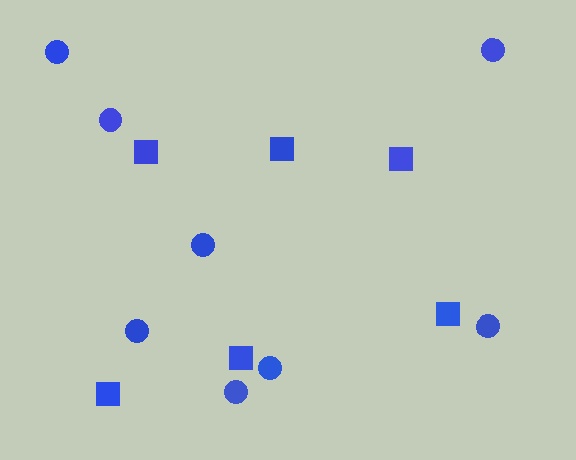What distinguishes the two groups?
There are 2 groups: one group of circles (8) and one group of squares (6).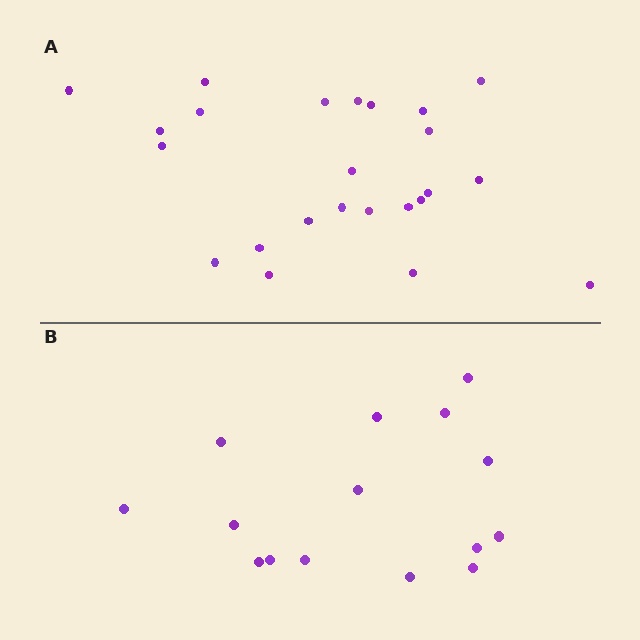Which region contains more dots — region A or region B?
Region A (the top region) has more dots.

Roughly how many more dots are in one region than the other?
Region A has roughly 8 or so more dots than region B.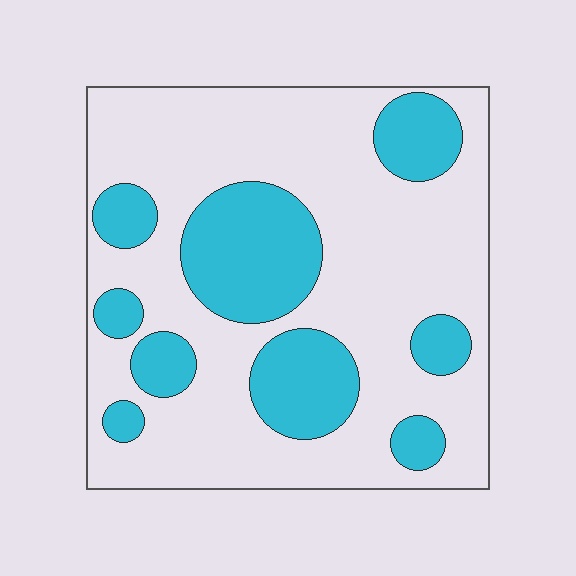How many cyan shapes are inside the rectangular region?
9.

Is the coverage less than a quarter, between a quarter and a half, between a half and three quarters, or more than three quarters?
Between a quarter and a half.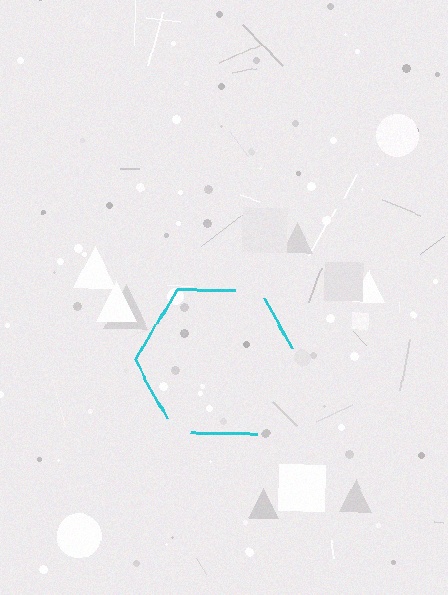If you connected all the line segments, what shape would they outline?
They would outline a hexagon.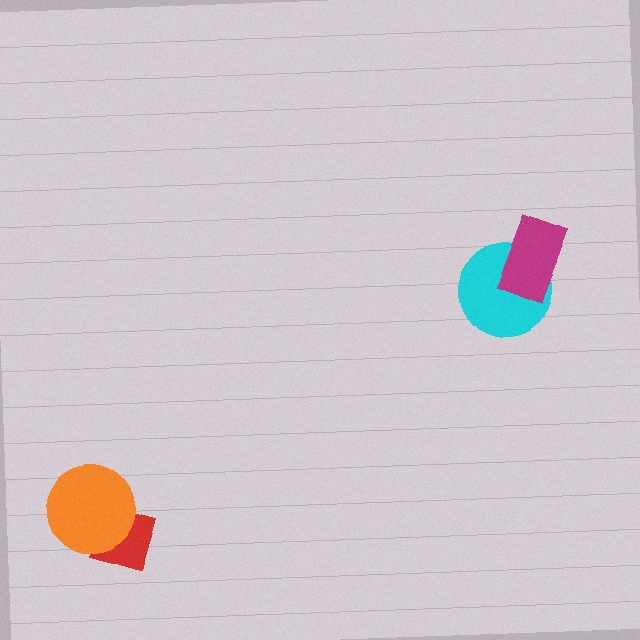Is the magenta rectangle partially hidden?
No, no other shape covers it.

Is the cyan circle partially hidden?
Yes, it is partially covered by another shape.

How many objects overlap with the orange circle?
1 object overlaps with the orange circle.